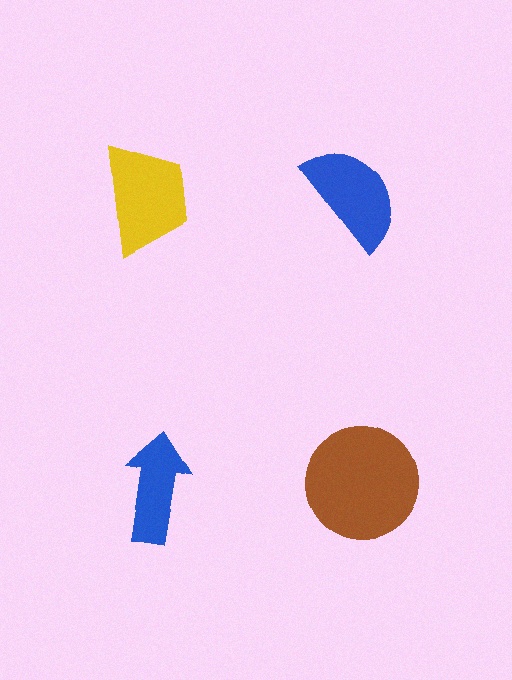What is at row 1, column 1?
A yellow trapezoid.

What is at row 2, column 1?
A blue arrow.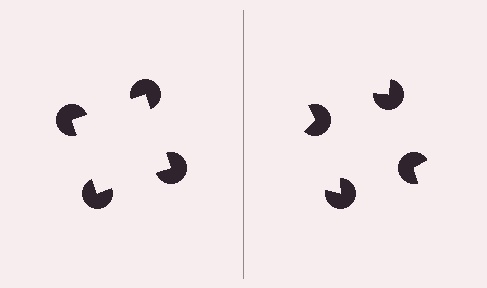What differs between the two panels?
The pac-man discs are positioned identically on both sides; only the wedge orientations differ. On the left they align to a square; on the right they are misaligned.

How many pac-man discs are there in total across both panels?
8 — 4 on each side.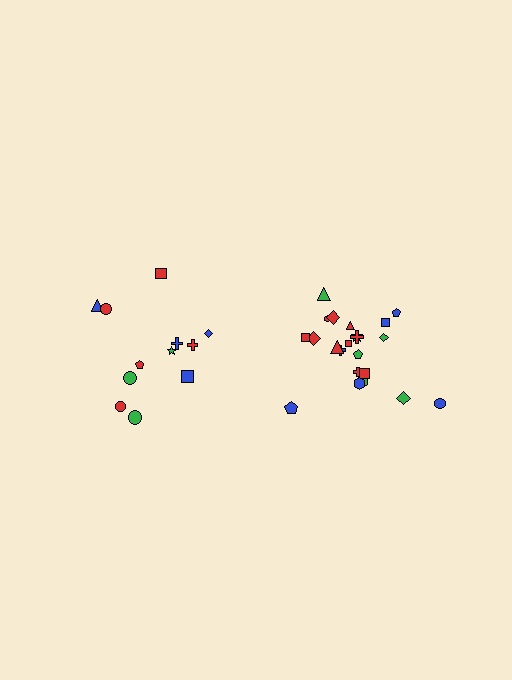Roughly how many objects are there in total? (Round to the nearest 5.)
Roughly 35 objects in total.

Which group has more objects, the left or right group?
The right group.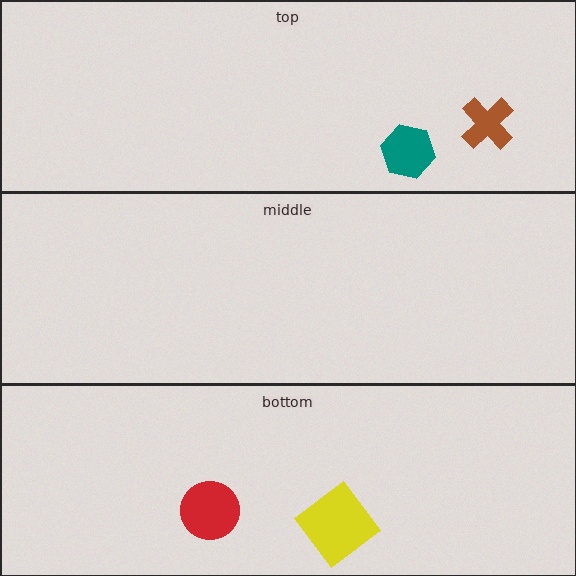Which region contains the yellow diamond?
The bottom region.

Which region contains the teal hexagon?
The top region.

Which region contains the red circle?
The bottom region.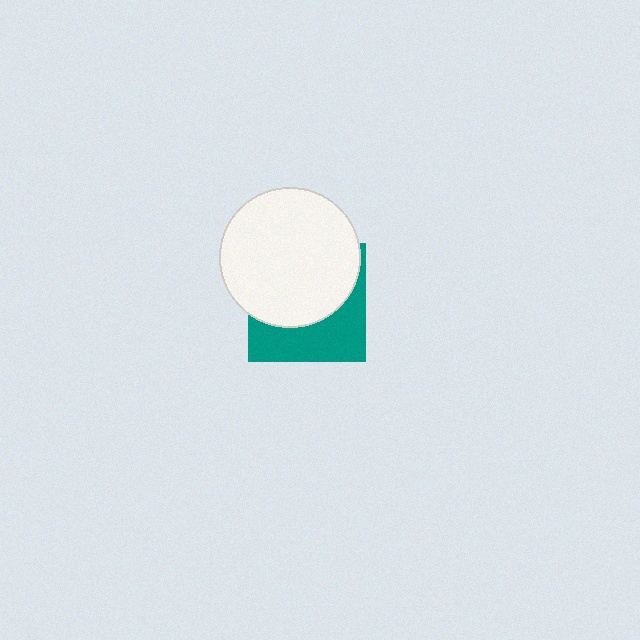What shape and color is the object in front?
The object in front is a white circle.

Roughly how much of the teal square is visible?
A small part of it is visible (roughly 40%).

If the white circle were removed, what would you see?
You would see the complete teal square.